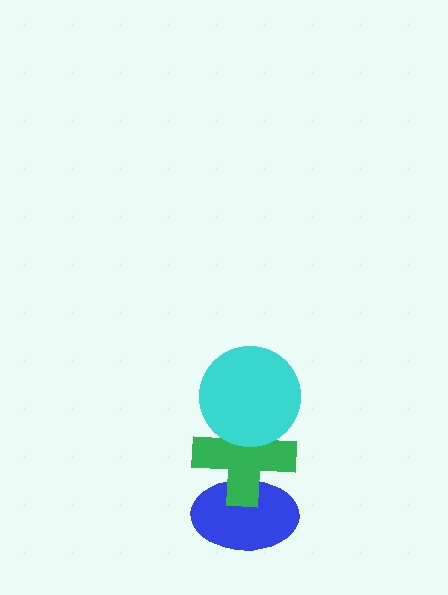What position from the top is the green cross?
The green cross is 2nd from the top.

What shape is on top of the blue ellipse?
The green cross is on top of the blue ellipse.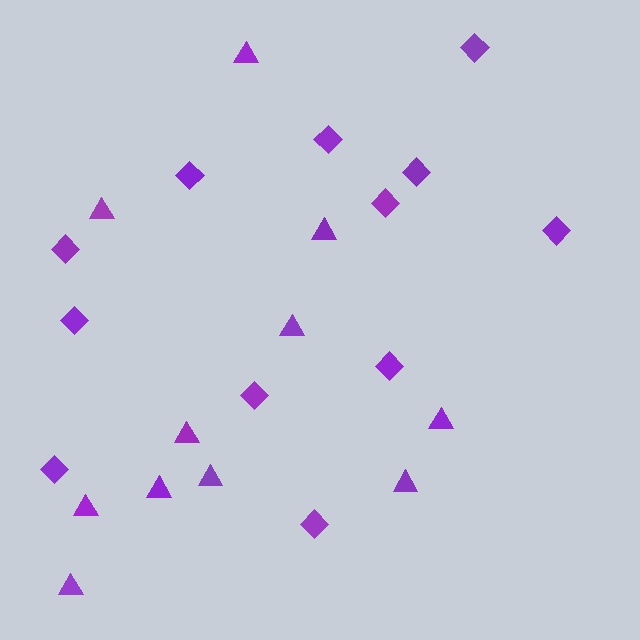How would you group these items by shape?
There are 2 groups: one group of triangles (11) and one group of diamonds (12).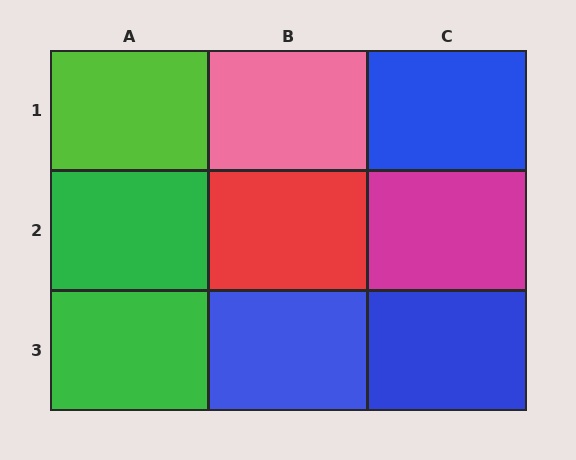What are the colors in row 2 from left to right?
Green, red, magenta.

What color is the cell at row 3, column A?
Green.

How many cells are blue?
3 cells are blue.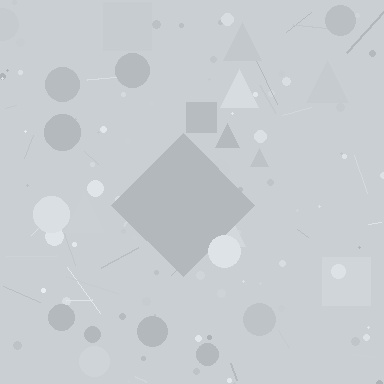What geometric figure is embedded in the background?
A diamond is embedded in the background.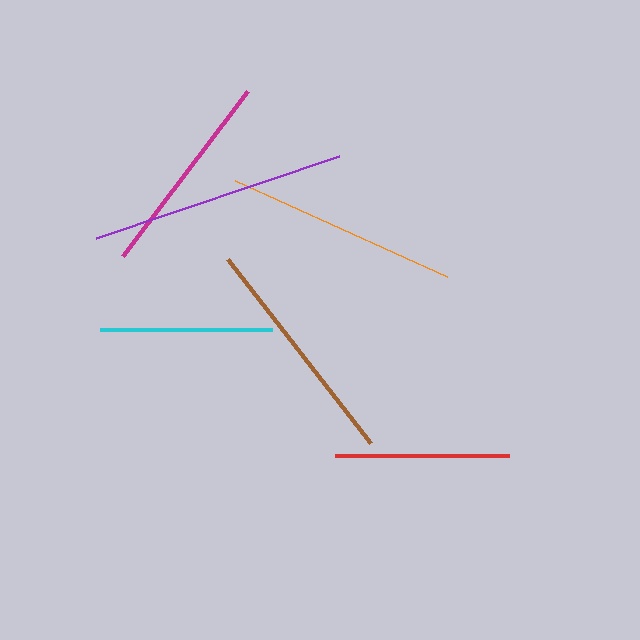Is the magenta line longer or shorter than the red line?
The magenta line is longer than the red line.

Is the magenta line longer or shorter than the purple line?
The purple line is longer than the magenta line.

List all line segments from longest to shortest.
From longest to shortest: purple, brown, orange, magenta, red, cyan.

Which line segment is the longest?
The purple line is the longest at approximately 257 pixels.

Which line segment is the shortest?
The cyan line is the shortest at approximately 172 pixels.